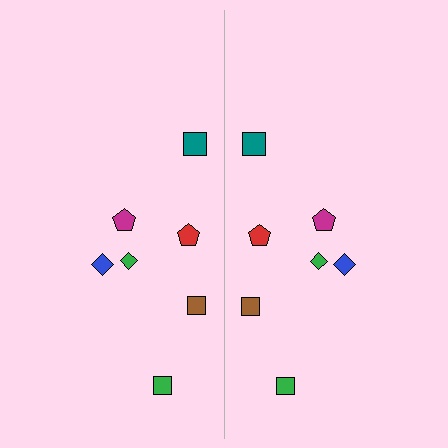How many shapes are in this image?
There are 14 shapes in this image.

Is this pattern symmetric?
Yes, this pattern has bilateral (reflection) symmetry.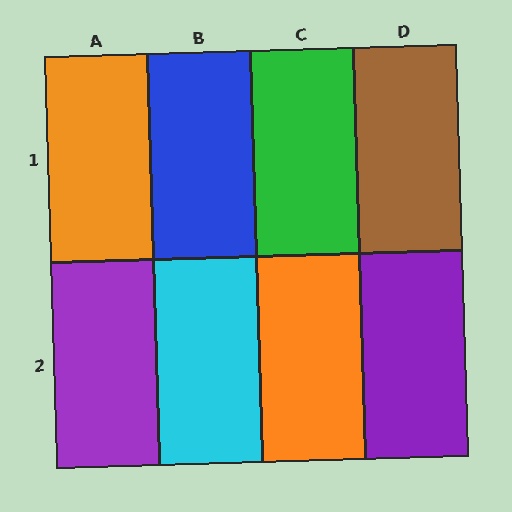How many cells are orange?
2 cells are orange.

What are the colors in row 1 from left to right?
Orange, blue, green, brown.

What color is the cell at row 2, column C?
Orange.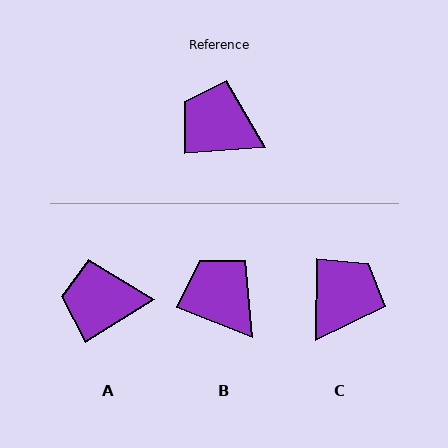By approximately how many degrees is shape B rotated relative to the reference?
Approximately 26 degrees clockwise.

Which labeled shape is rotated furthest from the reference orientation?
C, about 95 degrees away.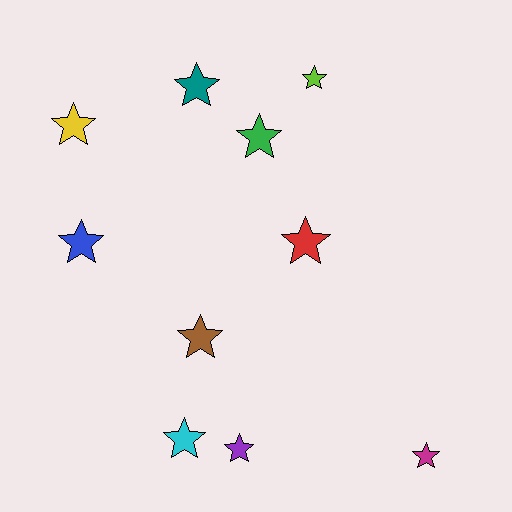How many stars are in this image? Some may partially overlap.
There are 10 stars.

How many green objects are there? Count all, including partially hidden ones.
There is 1 green object.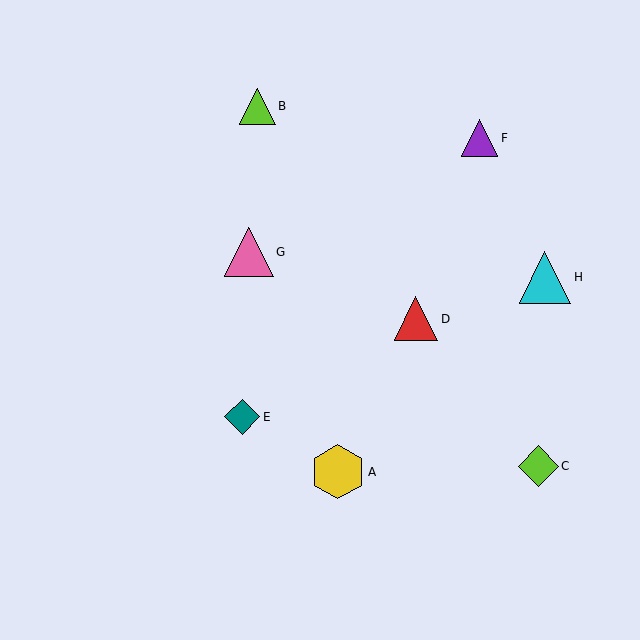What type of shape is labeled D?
Shape D is a red triangle.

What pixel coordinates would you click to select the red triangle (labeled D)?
Click at (416, 319) to select the red triangle D.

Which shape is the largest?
The yellow hexagon (labeled A) is the largest.